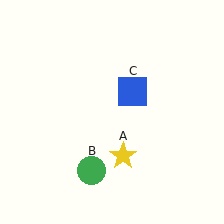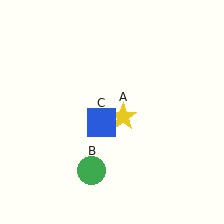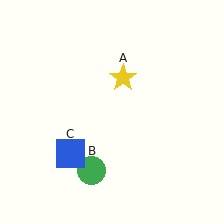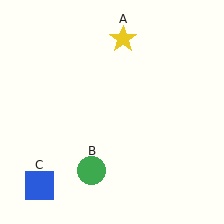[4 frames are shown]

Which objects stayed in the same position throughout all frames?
Green circle (object B) remained stationary.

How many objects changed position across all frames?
2 objects changed position: yellow star (object A), blue square (object C).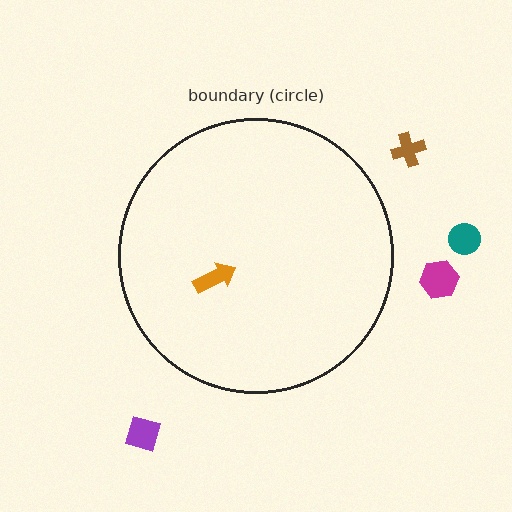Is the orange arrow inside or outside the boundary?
Inside.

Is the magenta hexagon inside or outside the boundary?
Outside.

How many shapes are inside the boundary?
1 inside, 4 outside.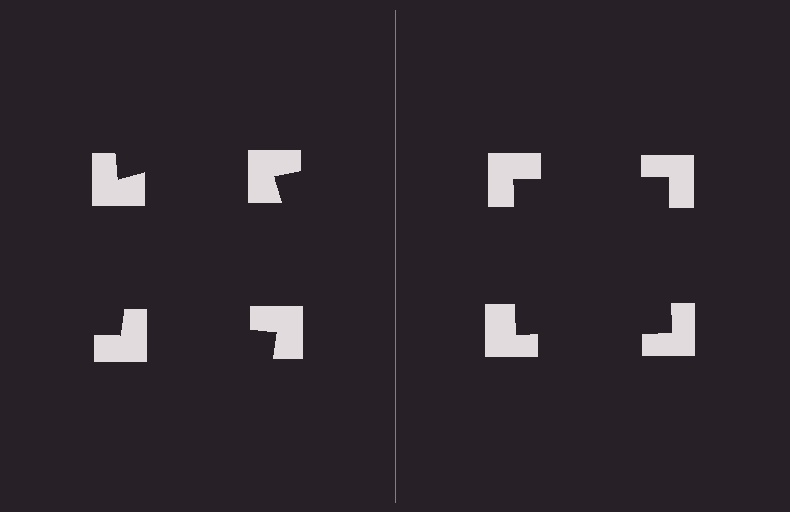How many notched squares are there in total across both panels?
8 — 4 on each side.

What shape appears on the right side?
An illusory square.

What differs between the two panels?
The notched squares are positioned identically on both sides; only the wedge orientations differ. On the right they align to a square; on the left they are misaligned.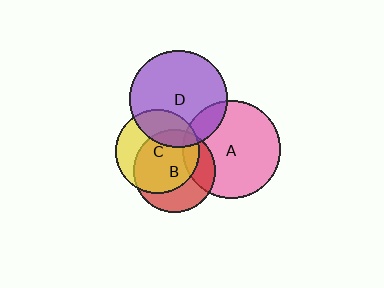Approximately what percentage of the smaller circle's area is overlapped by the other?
Approximately 15%.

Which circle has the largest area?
Circle A (pink).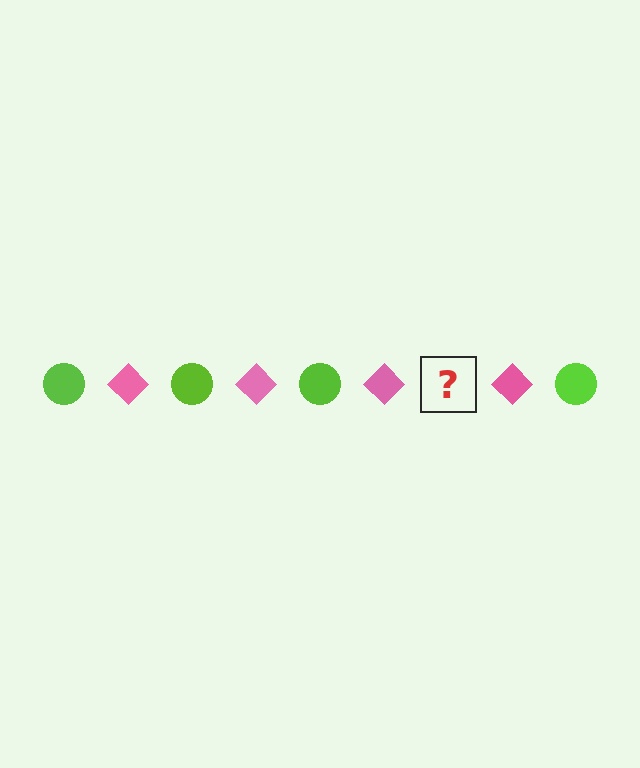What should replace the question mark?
The question mark should be replaced with a lime circle.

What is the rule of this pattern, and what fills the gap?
The rule is that the pattern alternates between lime circle and pink diamond. The gap should be filled with a lime circle.